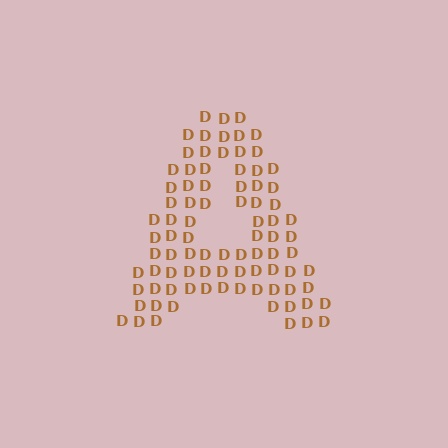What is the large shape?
The large shape is the letter A.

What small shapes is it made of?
It is made of small letter D's.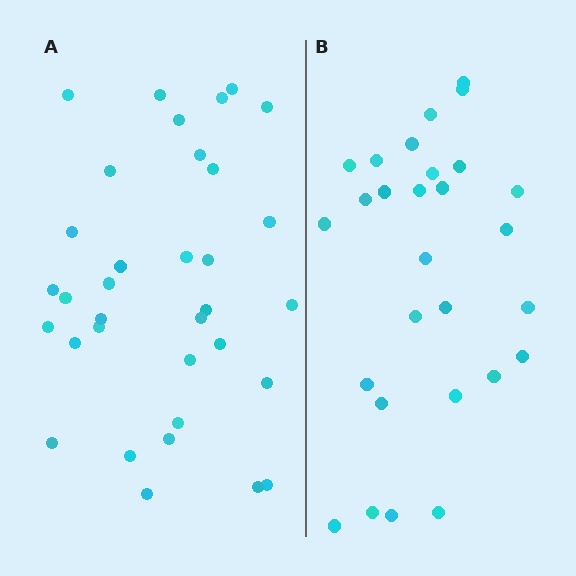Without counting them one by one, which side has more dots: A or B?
Region A (the left region) has more dots.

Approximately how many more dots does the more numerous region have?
Region A has about 6 more dots than region B.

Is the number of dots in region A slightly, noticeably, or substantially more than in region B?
Region A has only slightly more — the two regions are fairly close. The ratio is roughly 1.2 to 1.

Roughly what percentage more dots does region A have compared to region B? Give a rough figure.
About 20% more.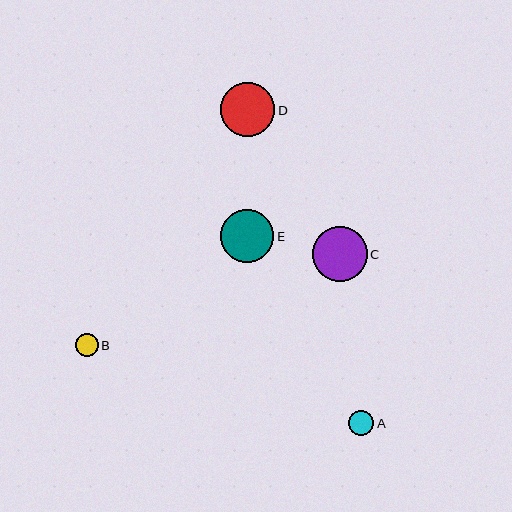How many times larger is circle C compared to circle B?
Circle C is approximately 2.4 times the size of circle B.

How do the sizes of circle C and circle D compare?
Circle C and circle D are approximately the same size.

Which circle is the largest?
Circle C is the largest with a size of approximately 55 pixels.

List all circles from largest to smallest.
From largest to smallest: C, D, E, A, B.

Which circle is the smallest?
Circle B is the smallest with a size of approximately 23 pixels.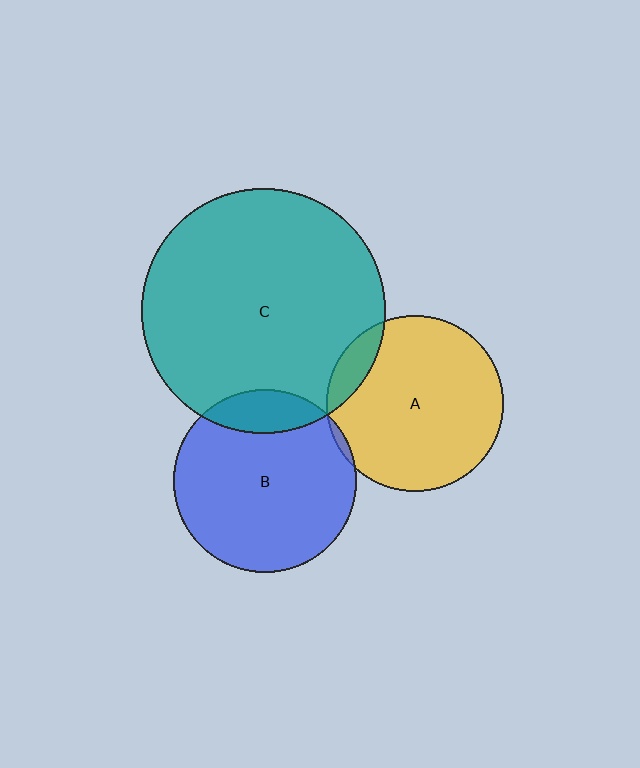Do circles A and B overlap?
Yes.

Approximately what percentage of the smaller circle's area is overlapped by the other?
Approximately 5%.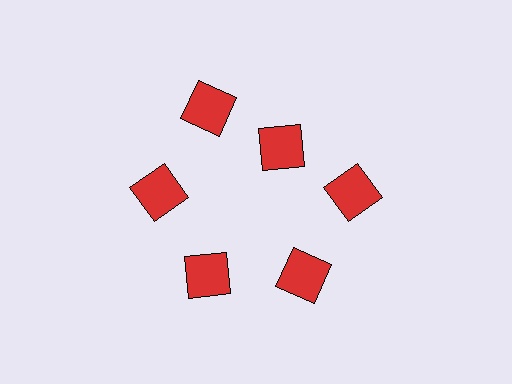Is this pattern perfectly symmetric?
No. The 6 red squares are arranged in a ring, but one element near the 1 o'clock position is pulled inward toward the center, breaking the 6-fold rotational symmetry.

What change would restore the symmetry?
The symmetry would be restored by moving it outward, back onto the ring so that all 6 squares sit at equal angles and equal distance from the center.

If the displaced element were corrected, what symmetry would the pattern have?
It would have 6-fold rotational symmetry — the pattern would map onto itself every 60 degrees.